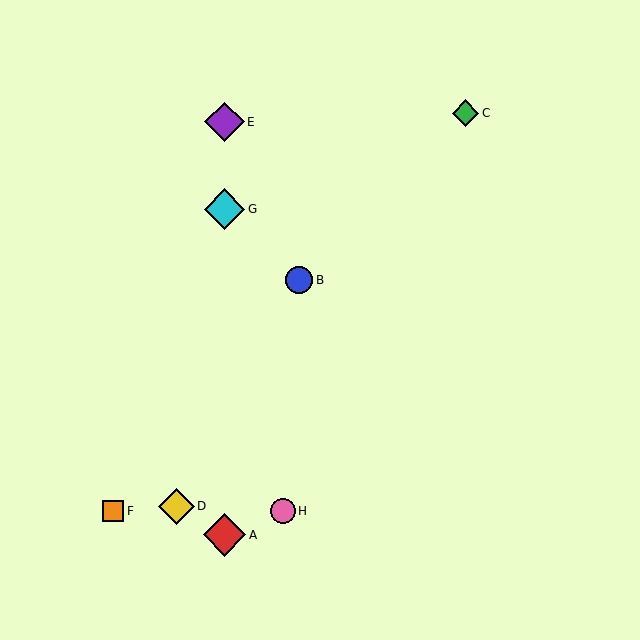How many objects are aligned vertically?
3 objects (A, E, G) are aligned vertically.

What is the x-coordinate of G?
Object G is at x≈225.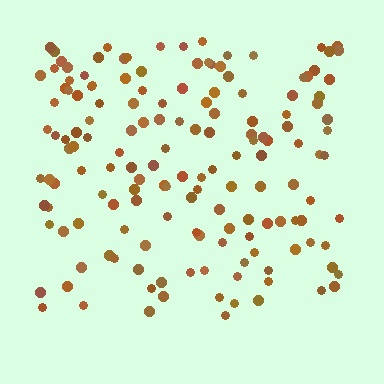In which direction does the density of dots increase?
From bottom to top, with the top side densest.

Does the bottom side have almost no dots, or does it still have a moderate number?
Still a moderate number, just noticeably fewer than the top.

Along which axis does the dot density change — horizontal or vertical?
Vertical.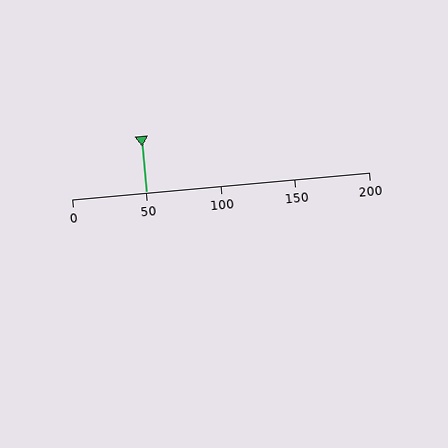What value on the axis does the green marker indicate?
The marker indicates approximately 50.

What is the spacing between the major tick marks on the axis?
The major ticks are spaced 50 apart.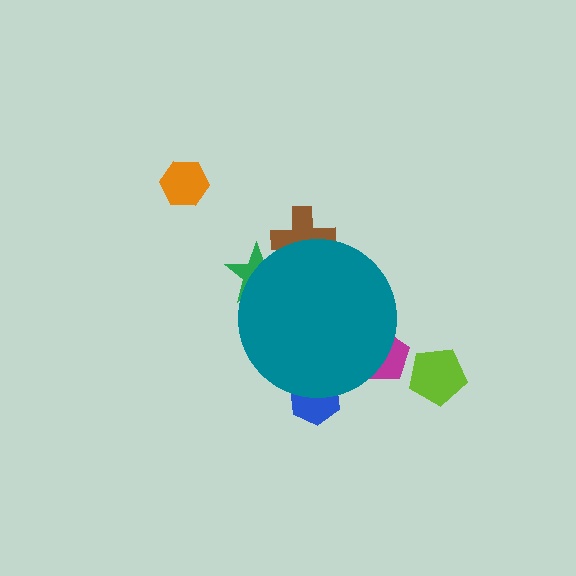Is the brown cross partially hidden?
Yes, the brown cross is partially hidden behind the teal circle.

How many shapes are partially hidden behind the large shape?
4 shapes are partially hidden.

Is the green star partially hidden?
Yes, the green star is partially hidden behind the teal circle.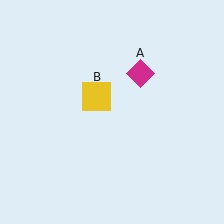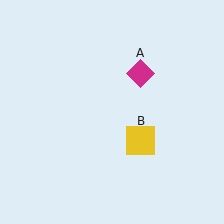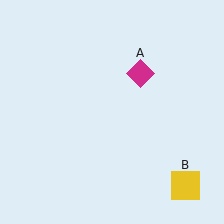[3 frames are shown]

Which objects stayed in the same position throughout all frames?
Magenta diamond (object A) remained stationary.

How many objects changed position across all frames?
1 object changed position: yellow square (object B).